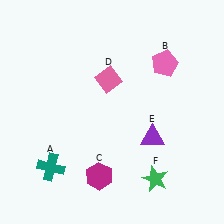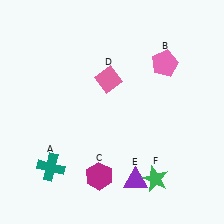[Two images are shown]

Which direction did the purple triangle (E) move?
The purple triangle (E) moved down.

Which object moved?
The purple triangle (E) moved down.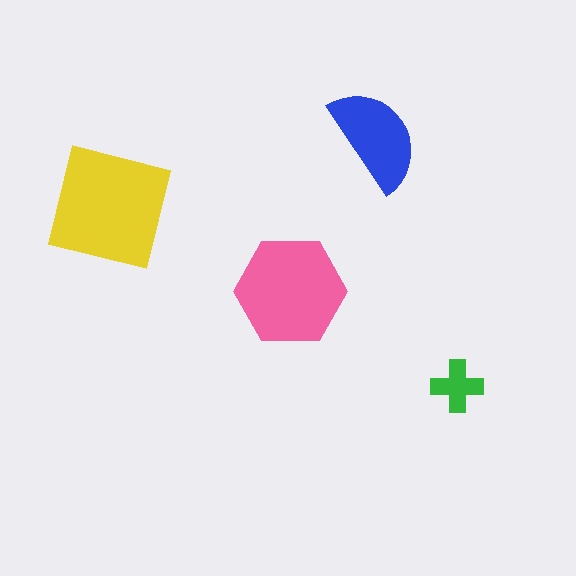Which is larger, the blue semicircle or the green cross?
The blue semicircle.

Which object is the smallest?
The green cross.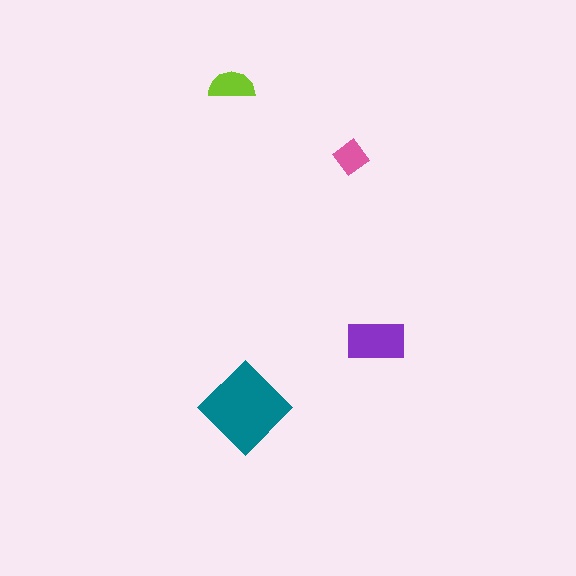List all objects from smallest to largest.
The pink diamond, the lime semicircle, the purple rectangle, the teal diamond.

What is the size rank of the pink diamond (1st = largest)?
4th.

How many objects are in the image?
There are 4 objects in the image.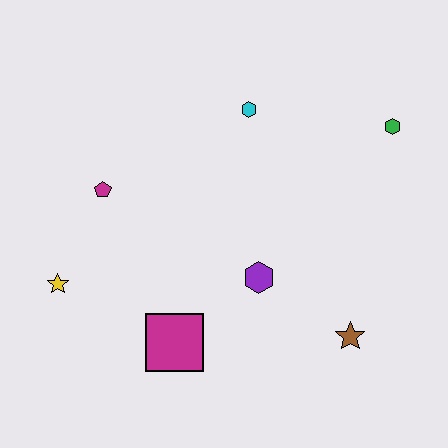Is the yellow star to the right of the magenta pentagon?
No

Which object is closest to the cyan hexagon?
The green hexagon is closest to the cyan hexagon.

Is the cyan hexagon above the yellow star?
Yes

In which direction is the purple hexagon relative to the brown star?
The purple hexagon is to the left of the brown star.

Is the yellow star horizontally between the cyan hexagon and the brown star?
No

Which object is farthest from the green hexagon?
The yellow star is farthest from the green hexagon.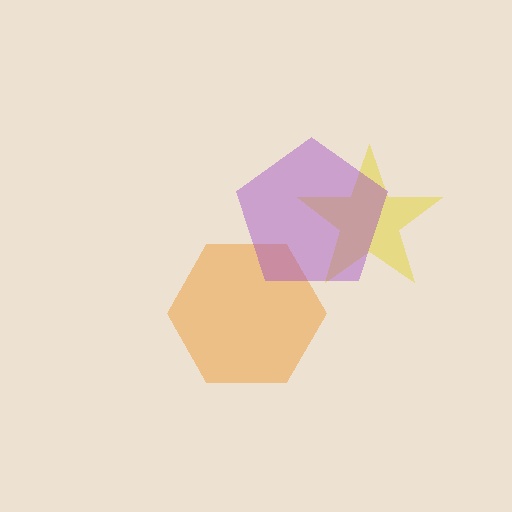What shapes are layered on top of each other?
The layered shapes are: an orange hexagon, a yellow star, a purple pentagon.